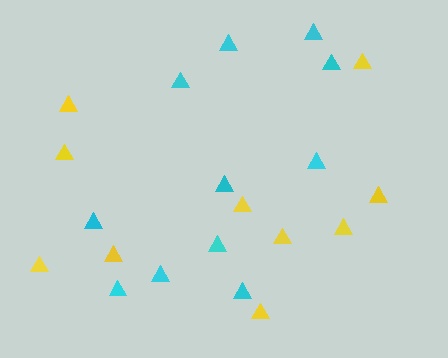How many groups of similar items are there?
There are 2 groups: one group of yellow triangles (10) and one group of cyan triangles (11).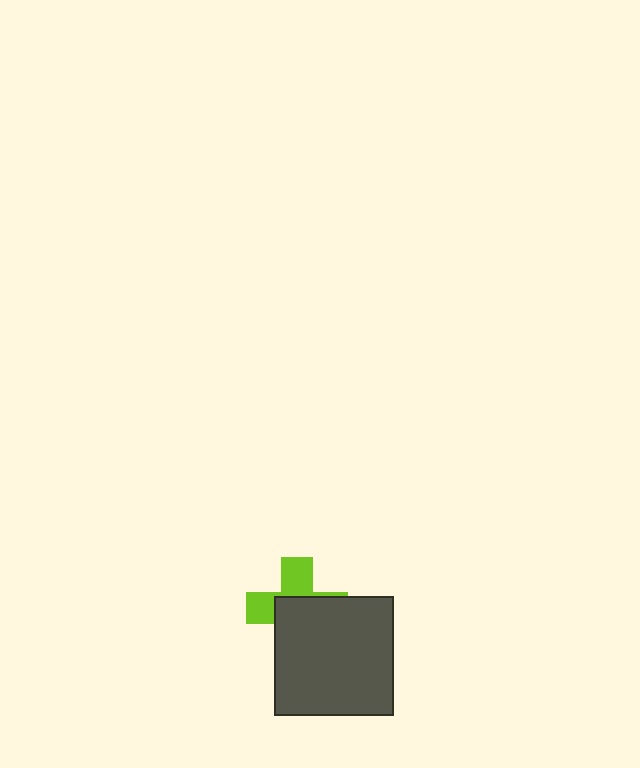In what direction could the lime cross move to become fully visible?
The lime cross could move toward the upper-left. That would shift it out from behind the dark gray square entirely.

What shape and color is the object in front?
The object in front is a dark gray square.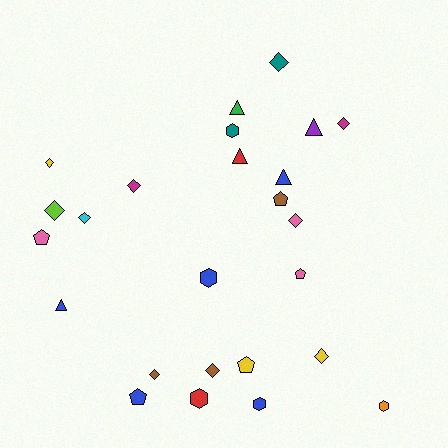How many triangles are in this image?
There are 5 triangles.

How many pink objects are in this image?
There are 3 pink objects.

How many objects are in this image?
There are 25 objects.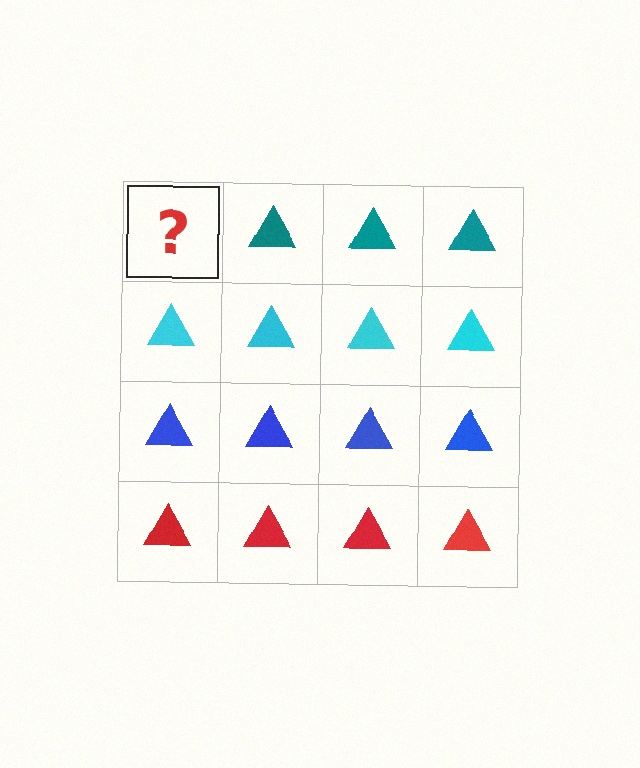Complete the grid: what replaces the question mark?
The question mark should be replaced with a teal triangle.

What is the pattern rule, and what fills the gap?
The rule is that each row has a consistent color. The gap should be filled with a teal triangle.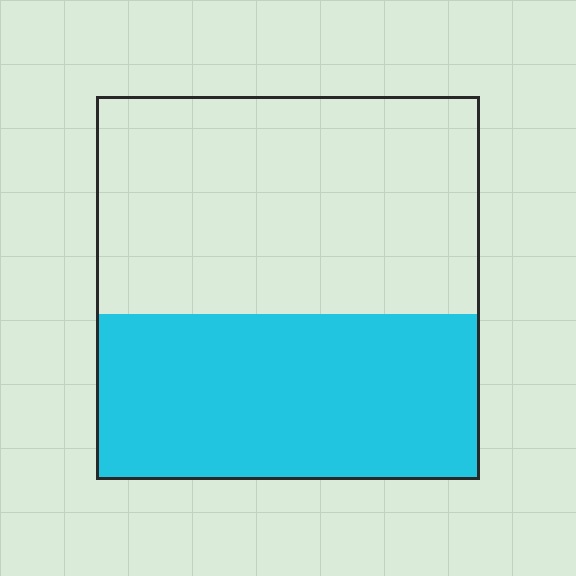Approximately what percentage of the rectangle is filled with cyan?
Approximately 45%.